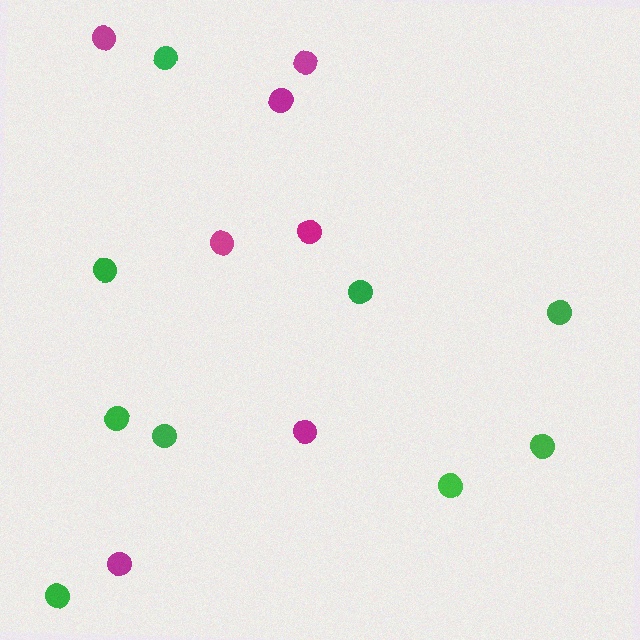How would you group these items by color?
There are 2 groups: one group of magenta circles (7) and one group of green circles (9).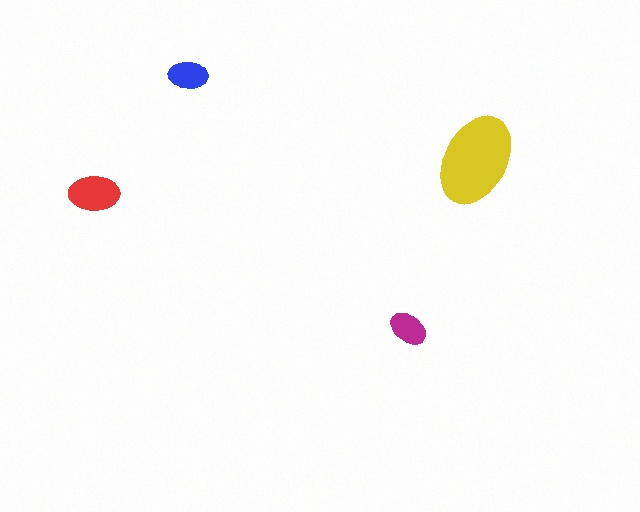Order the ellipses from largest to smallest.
the yellow one, the red one, the blue one, the magenta one.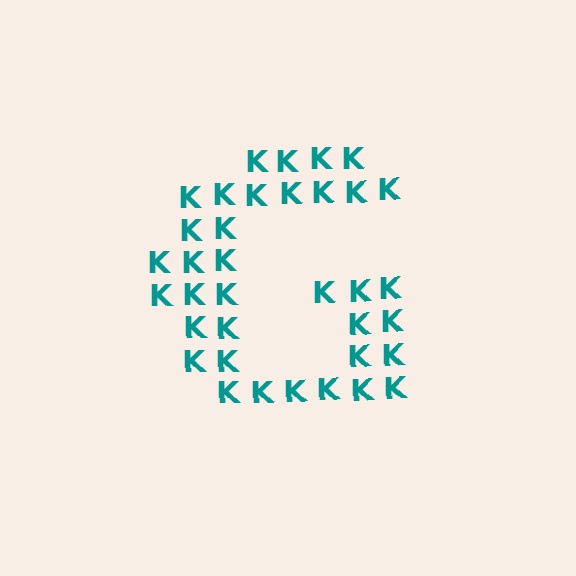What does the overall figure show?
The overall figure shows the letter G.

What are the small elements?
The small elements are letter K's.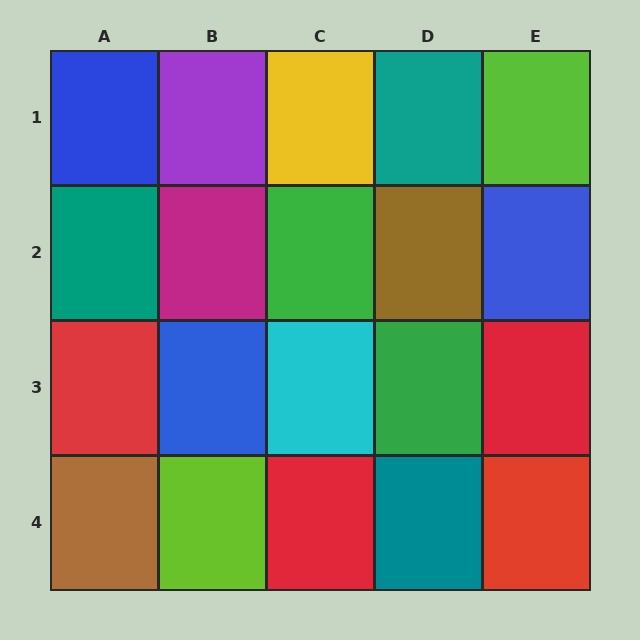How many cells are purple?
1 cell is purple.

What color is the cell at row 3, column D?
Green.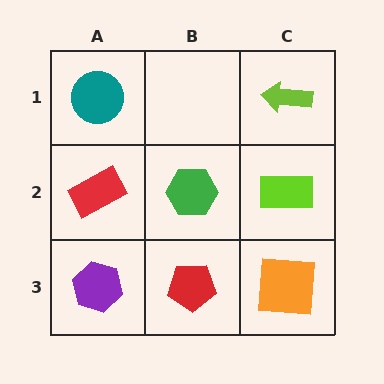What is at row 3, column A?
A purple hexagon.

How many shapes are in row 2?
3 shapes.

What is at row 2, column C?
A lime rectangle.